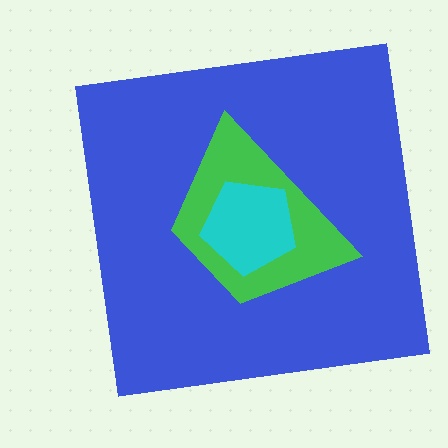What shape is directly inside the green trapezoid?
The cyan pentagon.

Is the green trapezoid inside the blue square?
Yes.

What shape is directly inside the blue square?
The green trapezoid.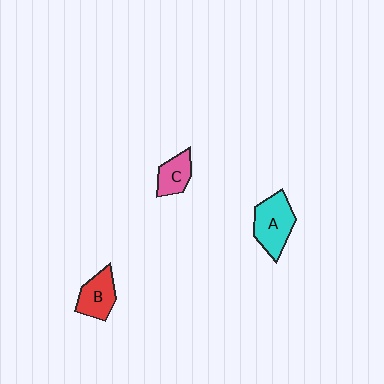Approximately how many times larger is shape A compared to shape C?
Approximately 1.6 times.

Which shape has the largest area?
Shape A (cyan).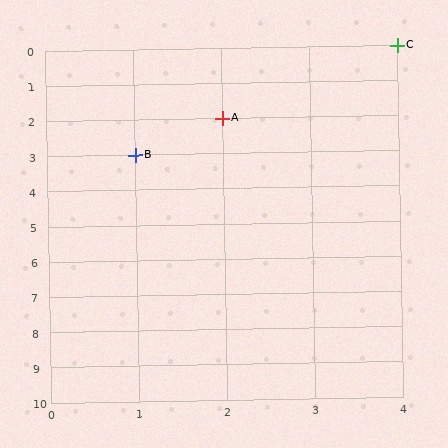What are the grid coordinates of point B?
Point B is at grid coordinates (1, 3).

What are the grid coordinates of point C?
Point C is at grid coordinates (4, 0).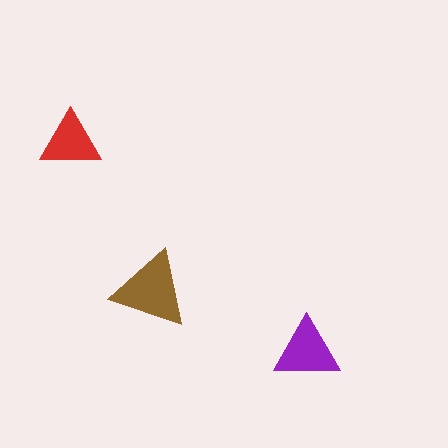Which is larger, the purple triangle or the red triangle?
The purple one.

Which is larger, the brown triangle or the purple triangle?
The brown one.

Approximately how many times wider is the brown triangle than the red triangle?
About 1.5 times wider.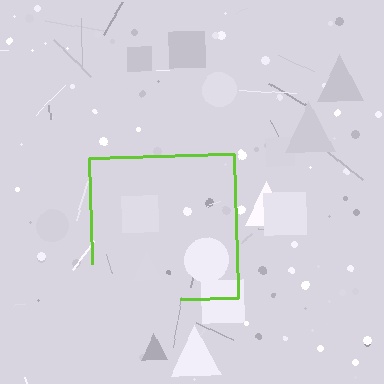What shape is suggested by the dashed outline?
The dashed outline suggests a square.